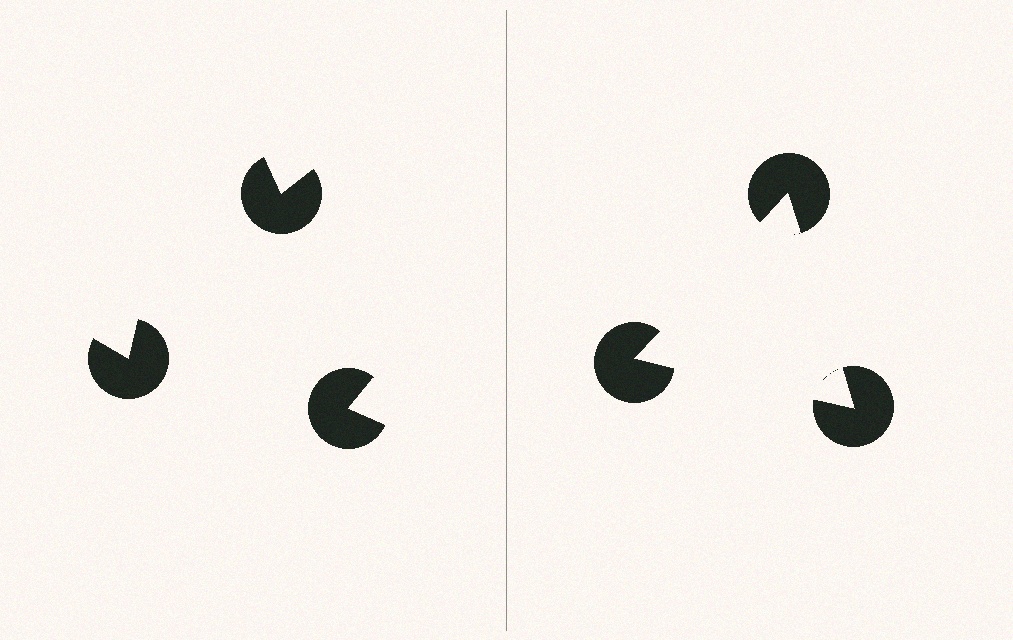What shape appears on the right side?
An illusory triangle.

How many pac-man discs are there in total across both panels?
6 — 3 on each side.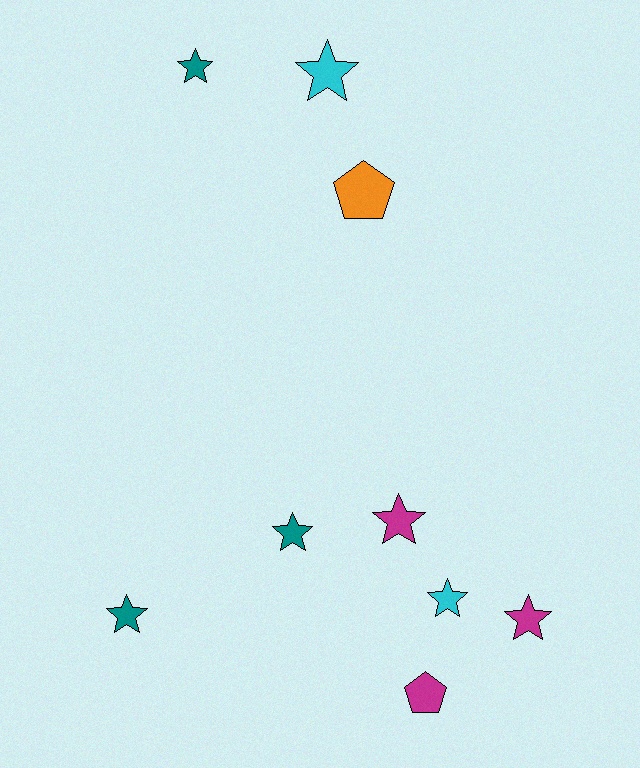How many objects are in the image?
There are 9 objects.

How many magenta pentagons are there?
There is 1 magenta pentagon.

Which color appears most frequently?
Teal, with 3 objects.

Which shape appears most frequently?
Star, with 7 objects.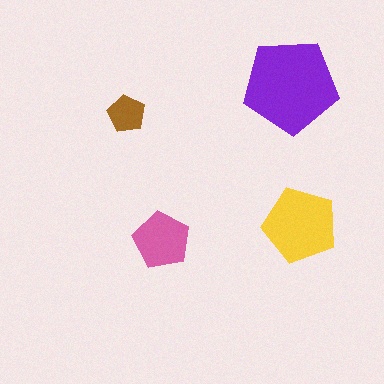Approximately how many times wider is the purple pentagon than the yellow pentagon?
About 1.5 times wider.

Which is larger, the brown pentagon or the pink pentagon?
The pink one.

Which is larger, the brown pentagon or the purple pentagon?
The purple one.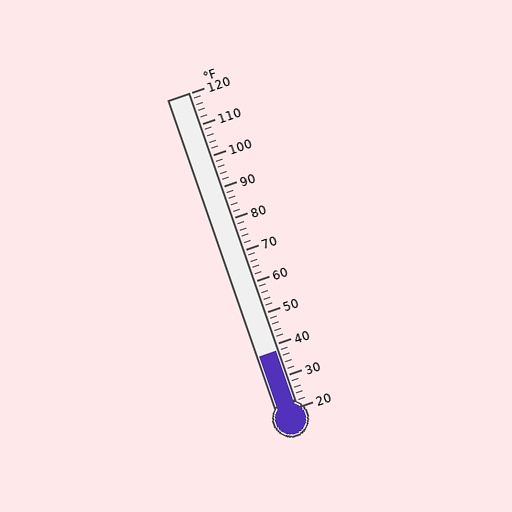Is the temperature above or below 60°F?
The temperature is below 60°F.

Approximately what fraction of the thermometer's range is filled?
The thermometer is filled to approximately 20% of its range.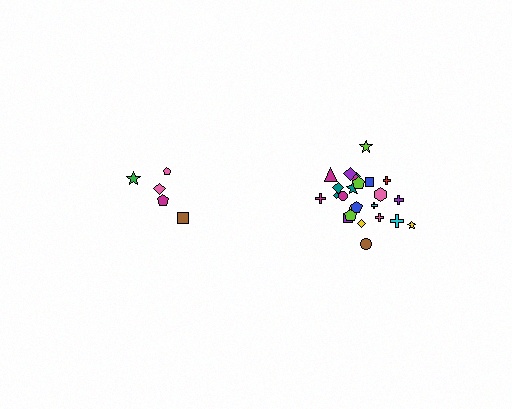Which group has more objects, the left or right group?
The right group.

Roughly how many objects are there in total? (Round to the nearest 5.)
Roughly 30 objects in total.